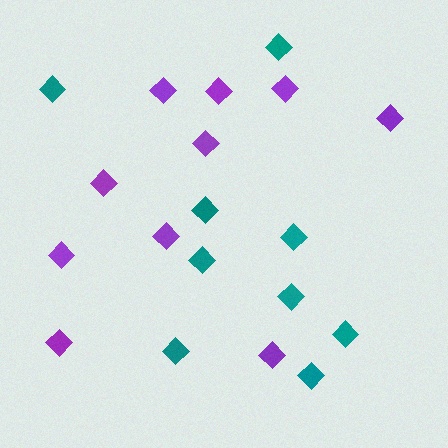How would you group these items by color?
There are 2 groups: one group of purple diamonds (10) and one group of teal diamonds (9).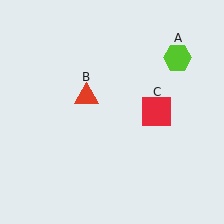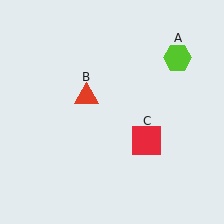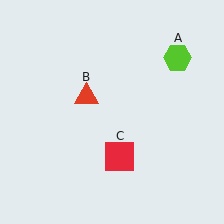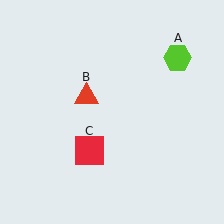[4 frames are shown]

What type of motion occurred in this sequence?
The red square (object C) rotated clockwise around the center of the scene.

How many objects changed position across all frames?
1 object changed position: red square (object C).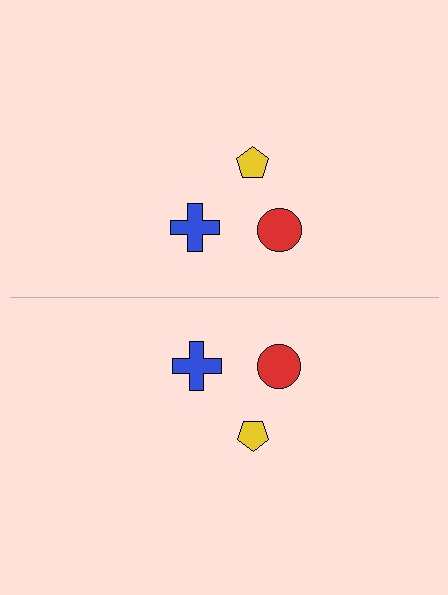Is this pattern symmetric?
Yes, this pattern has bilateral (reflection) symmetry.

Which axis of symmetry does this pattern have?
The pattern has a horizontal axis of symmetry running through the center of the image.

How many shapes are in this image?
There are 6 shapes in this image.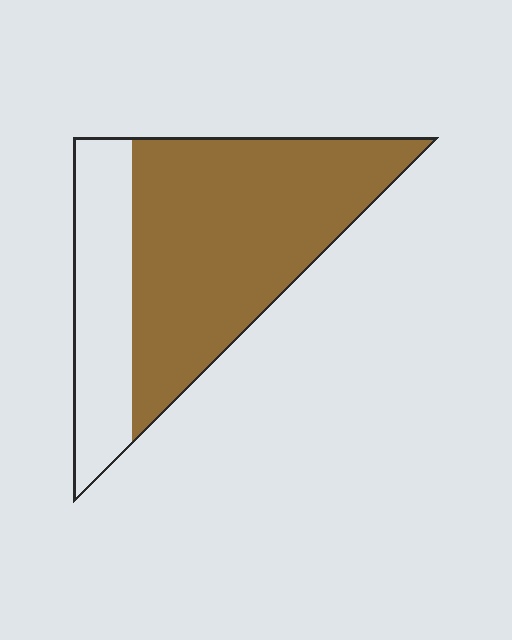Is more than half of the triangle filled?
Yes.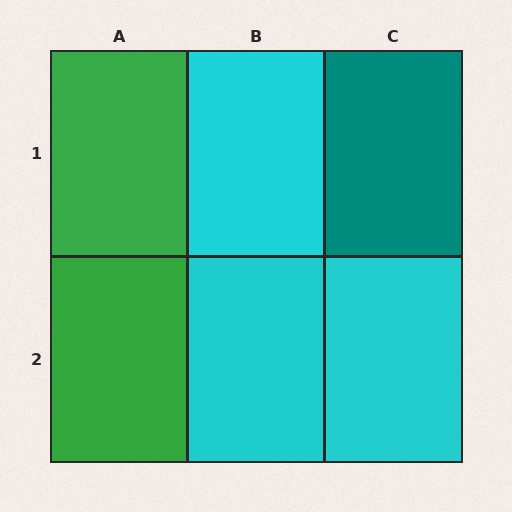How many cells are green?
2 cells are green.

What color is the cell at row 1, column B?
Cyan.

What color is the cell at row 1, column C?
Teal.